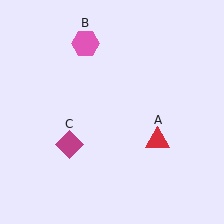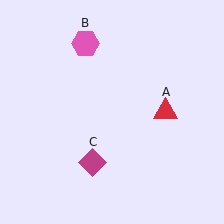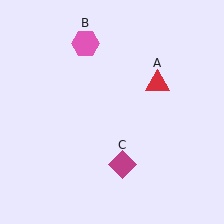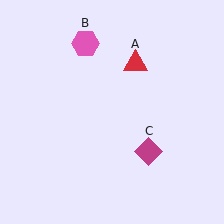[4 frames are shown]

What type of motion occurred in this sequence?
The red triangle (object A), magenta diamond (object C) rotated counterclockwise around the center of the scene.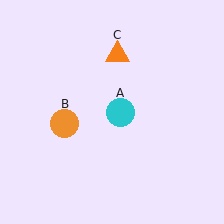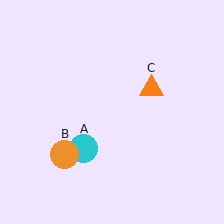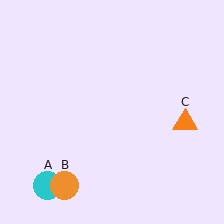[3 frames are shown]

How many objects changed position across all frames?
3 objects changed position: cyan circle (object A), orange circle (object B), orange triangle (object C).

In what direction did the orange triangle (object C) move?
The orange triangle (object C) moved down and to the right.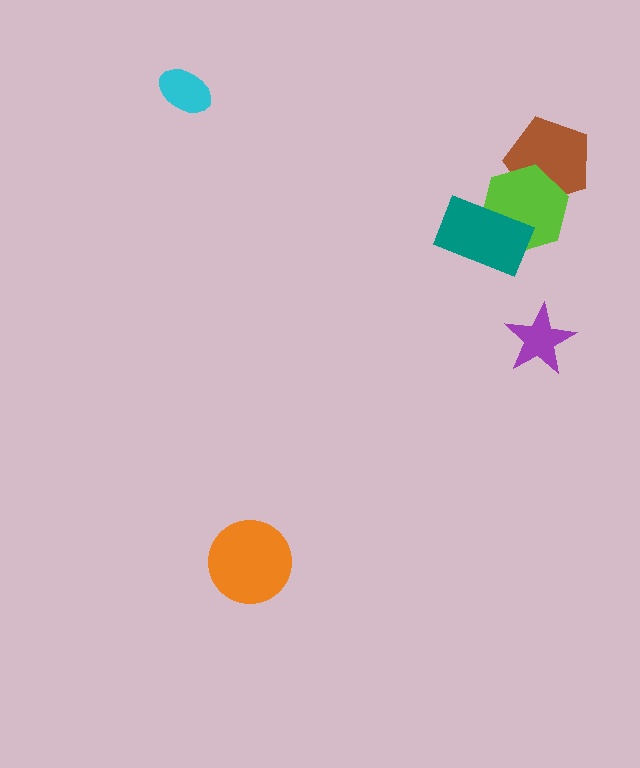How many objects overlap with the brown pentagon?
1 object overlaps with the brown pentagon.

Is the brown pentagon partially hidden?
Yes, it is partially covered by another shape.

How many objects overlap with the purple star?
0 objects overlap with the purple star.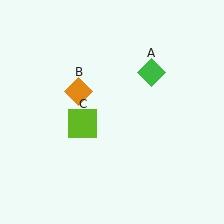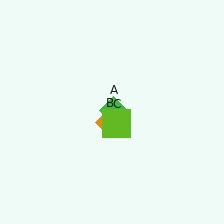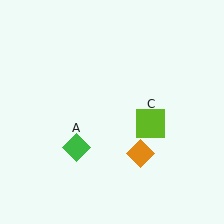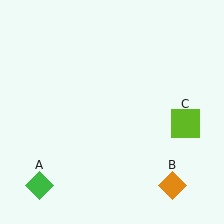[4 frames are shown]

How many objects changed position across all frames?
3 objects changed position: green diamond (object A), orange diamond (object B), lime square (object C).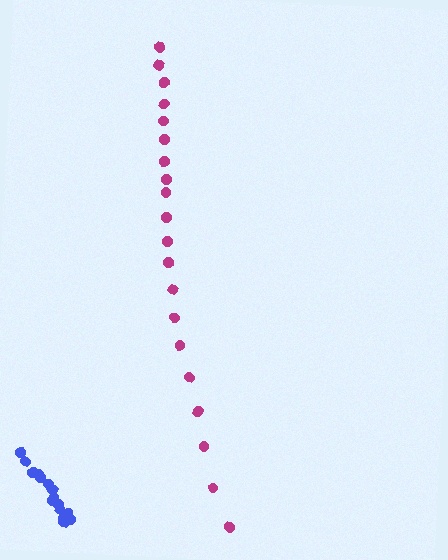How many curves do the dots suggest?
There are 2 distinct paths.